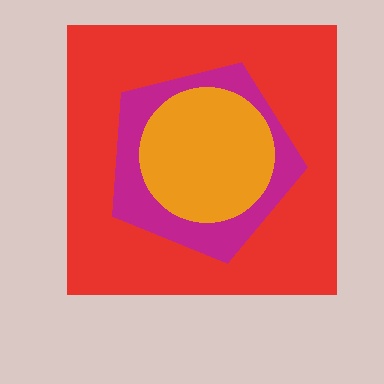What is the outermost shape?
The red square.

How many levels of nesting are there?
3.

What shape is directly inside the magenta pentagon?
The orange circle.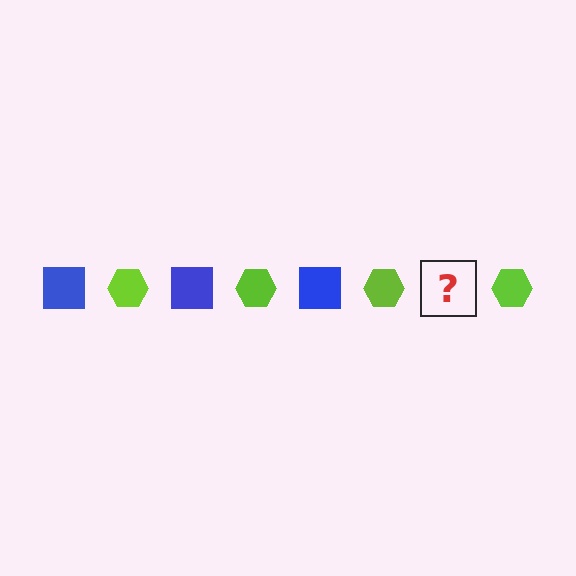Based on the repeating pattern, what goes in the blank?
The blank should be a blue square.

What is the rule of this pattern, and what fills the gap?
The rule is that the pattern alternates between blue square and lime hexagon. The gap should be filled with a blue square.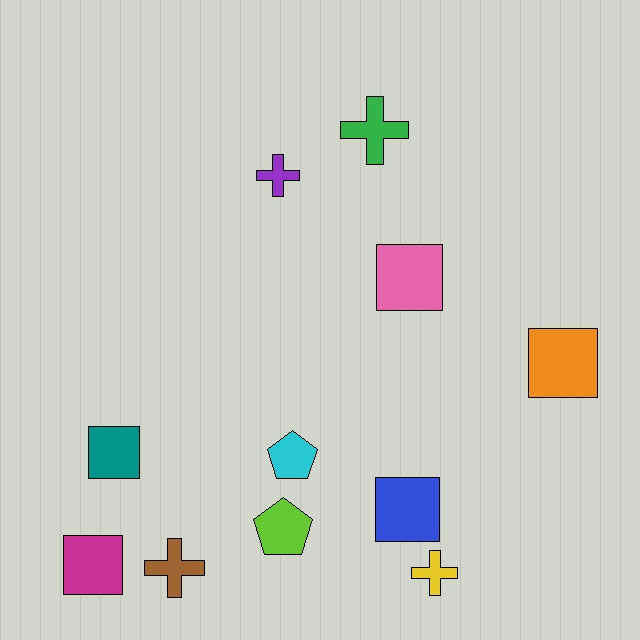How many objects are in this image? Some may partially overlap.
There are 11 objects.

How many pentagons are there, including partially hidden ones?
There are 2 pentagons.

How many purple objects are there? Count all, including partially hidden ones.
There is 1 purple object.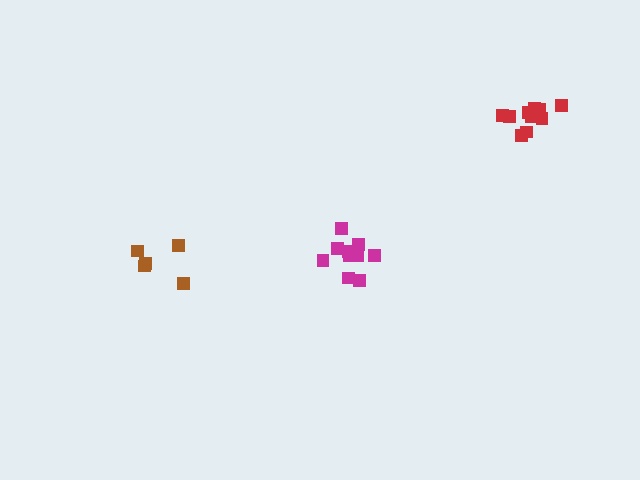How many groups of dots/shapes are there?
There are 3 groups.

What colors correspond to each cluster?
The clusters are colored: brown, red, magenta.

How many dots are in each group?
Group 1: 5 dots, Group 2: 11 dots, Group 3: 10 dots (26 total).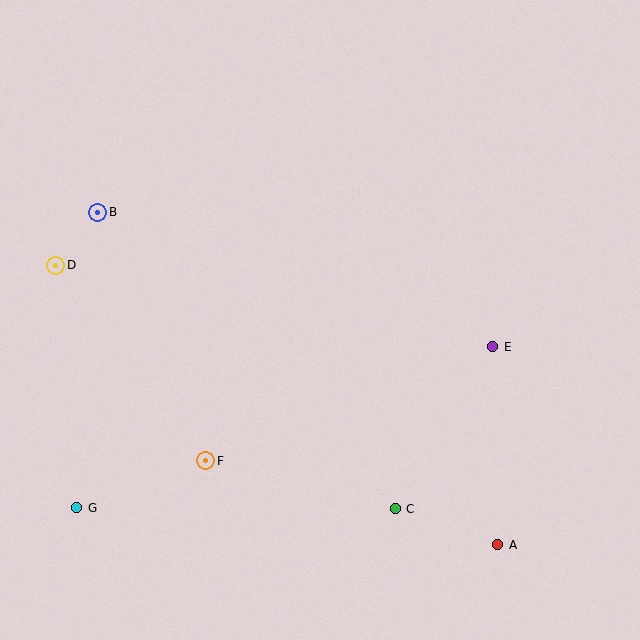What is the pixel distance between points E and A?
The distance between E and A is 198 pixels.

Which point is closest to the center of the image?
Point E at (493, 347) is closest to the center.